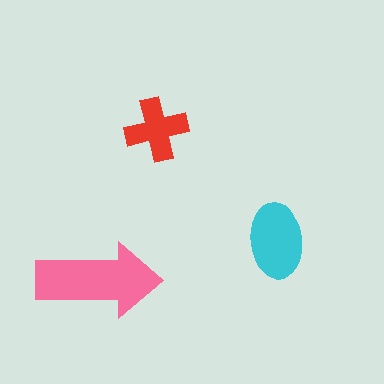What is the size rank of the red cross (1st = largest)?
3rd.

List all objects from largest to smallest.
The pink arrow, the cyan ellipse, the red cross.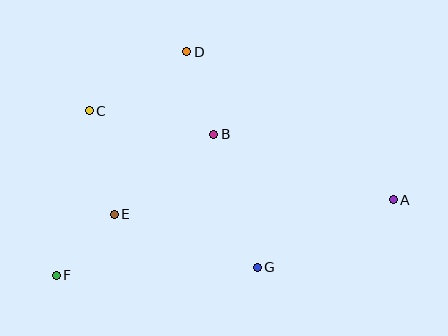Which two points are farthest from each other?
Points A and F are farthest from each other.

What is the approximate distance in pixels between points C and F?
The distance between C and F is approximately 167 pixels.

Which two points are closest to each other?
Points E and F are closest to each other.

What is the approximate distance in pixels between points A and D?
The distance between A and D is approximately 254 pixels.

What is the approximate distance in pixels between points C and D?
The distance between C and D is approximately 114 pixels.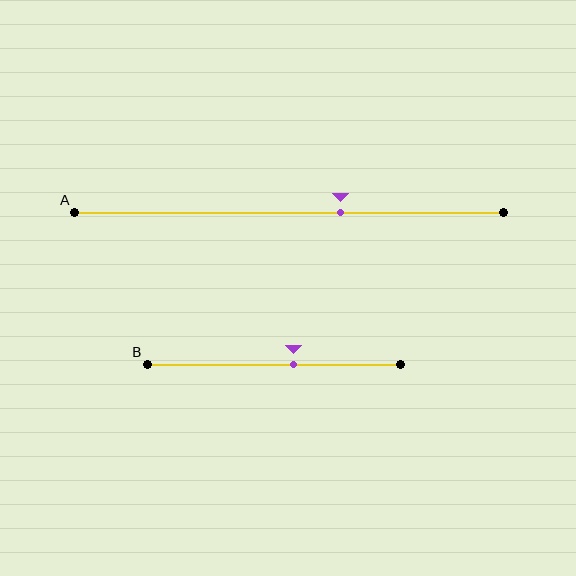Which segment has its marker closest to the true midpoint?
Segment B has its marker closest to the true midpoint.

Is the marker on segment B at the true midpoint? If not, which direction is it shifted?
No, the marker on segment B is shifted to the right by about 8% of the segment length.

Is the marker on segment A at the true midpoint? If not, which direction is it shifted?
No, the marker on segment A is shifted to the right by about 12% of the segment length.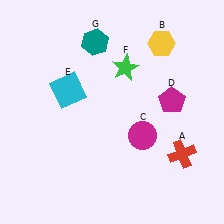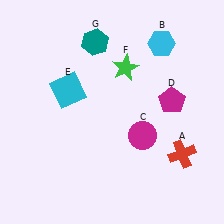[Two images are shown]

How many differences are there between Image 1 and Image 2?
There is 1 difference between the two images.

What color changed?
The hexagon (B) changed from yellow in Image 1 to cyan in Image 2.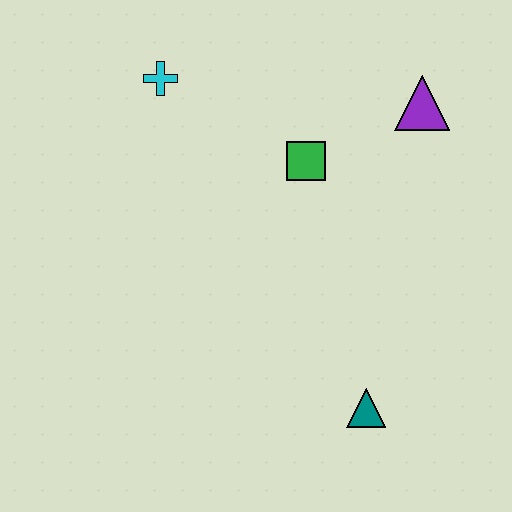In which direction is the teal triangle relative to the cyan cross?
The teal triangle is below the cyan cross.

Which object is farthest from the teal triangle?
The cyan cross is farthest from the teal triangle.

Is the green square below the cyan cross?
Yes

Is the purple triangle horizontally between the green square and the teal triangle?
No